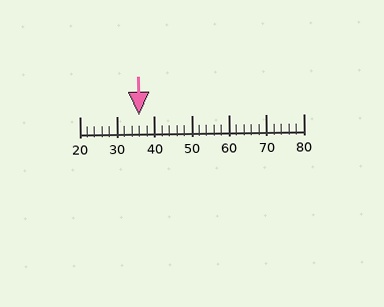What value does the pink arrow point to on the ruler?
The pink arrow points to approximately 36.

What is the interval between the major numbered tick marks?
The major tick marks are spaced 10 units apart.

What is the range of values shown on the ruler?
The ruler shows values from 20 to 80.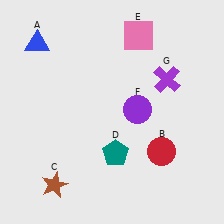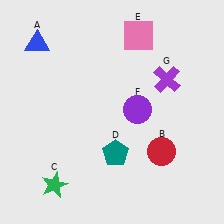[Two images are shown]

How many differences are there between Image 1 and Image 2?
There is 1 difference between the two images.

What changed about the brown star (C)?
In Image 1, C is brown. In Image 2, it changed to green.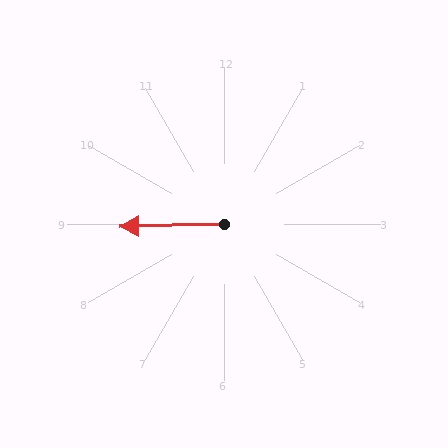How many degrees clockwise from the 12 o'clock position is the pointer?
Approximately 269 degrees.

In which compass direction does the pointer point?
West.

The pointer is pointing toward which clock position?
Roughly 9 o'clock.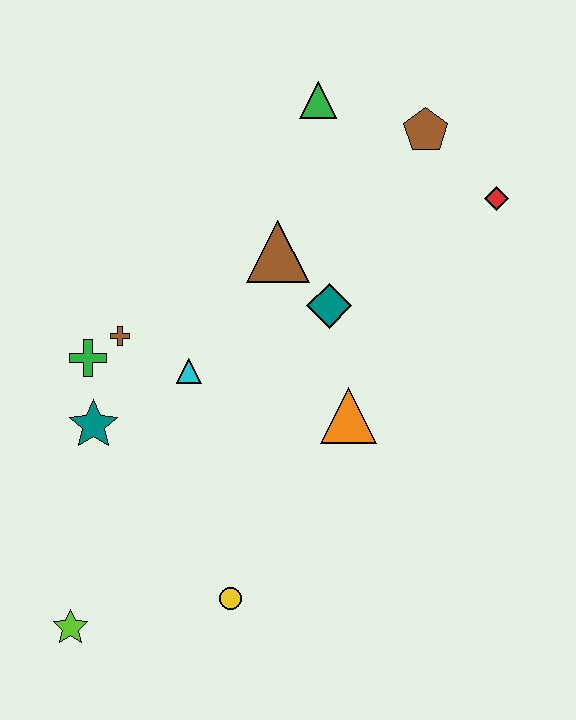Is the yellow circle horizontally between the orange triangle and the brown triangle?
No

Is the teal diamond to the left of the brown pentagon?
Yes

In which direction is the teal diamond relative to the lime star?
The teal diamond is above the lime star.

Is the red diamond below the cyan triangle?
No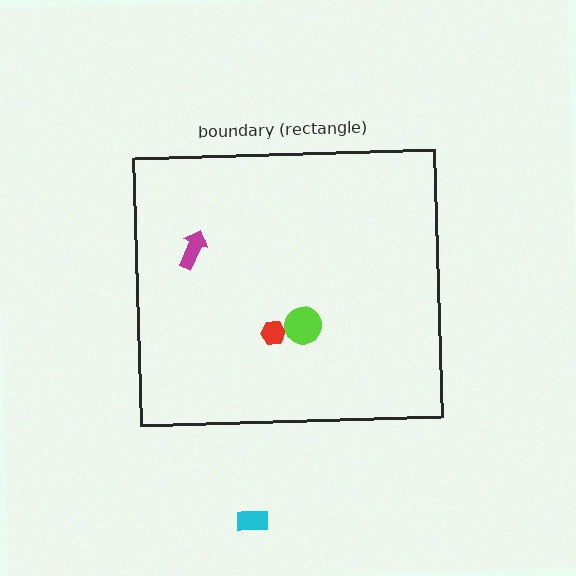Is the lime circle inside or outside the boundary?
Inside.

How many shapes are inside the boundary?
3 inside, 1 outside.